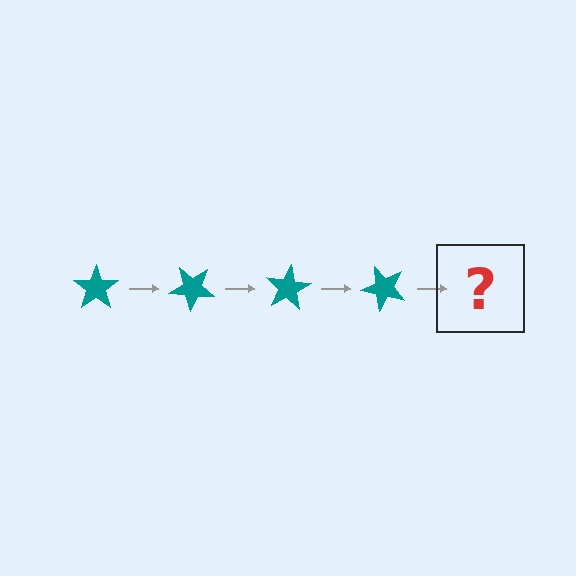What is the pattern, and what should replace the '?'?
The pattern is that the star rotates 40 degrees each step. The '?' should be a teal star rotated 160 degrees.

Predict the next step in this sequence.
The next step is a teal star rotated 160 degrees.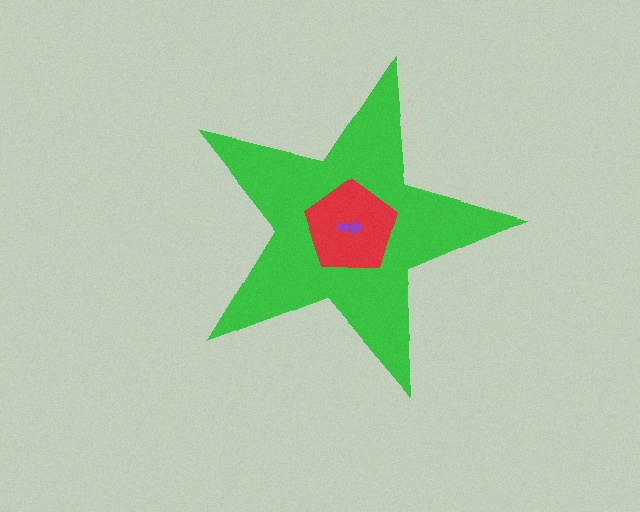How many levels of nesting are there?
3.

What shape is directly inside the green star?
The red pentagon.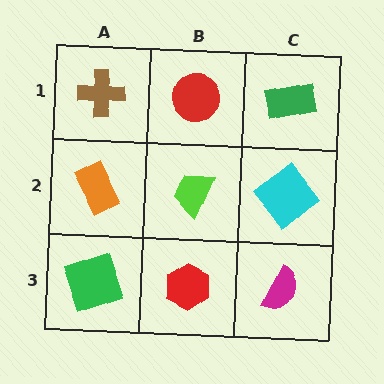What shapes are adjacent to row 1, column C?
A cyan diamond (row 2, column C), a red circle (row 1, column B).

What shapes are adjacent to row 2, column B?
A red circle (row 1, column B), a red hexagon (row 3, column B), an orange rectangle (row 2, column A), a cyan diamond (row 2, column C).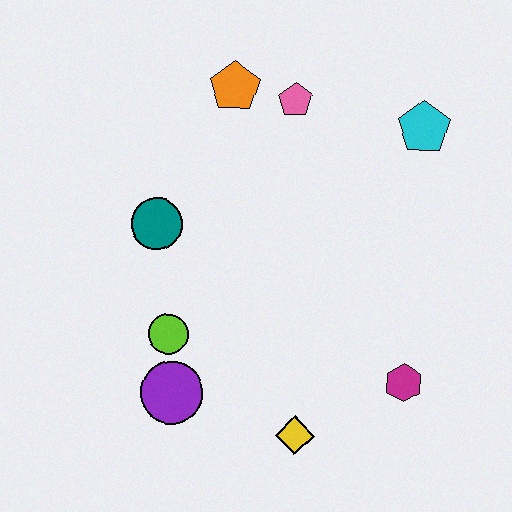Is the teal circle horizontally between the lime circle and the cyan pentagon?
No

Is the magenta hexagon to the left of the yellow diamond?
No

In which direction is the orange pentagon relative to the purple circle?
The orange pentagon is above the purple circle.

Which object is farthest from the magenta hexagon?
The orange pentagon is farthest from the magenta hexagon.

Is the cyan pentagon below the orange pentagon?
Yes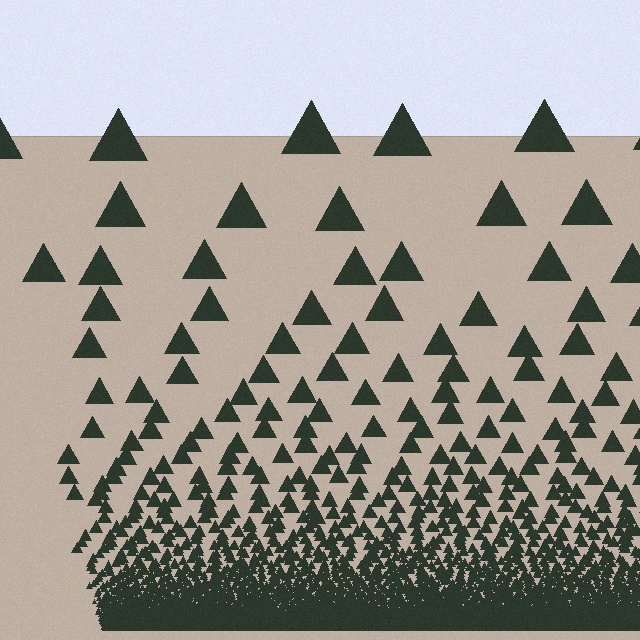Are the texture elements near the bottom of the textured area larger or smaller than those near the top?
Smaller. The gradient is inverted — elements near the bottom are smaller and denser.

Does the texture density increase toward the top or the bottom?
Density increases toward the bottom.